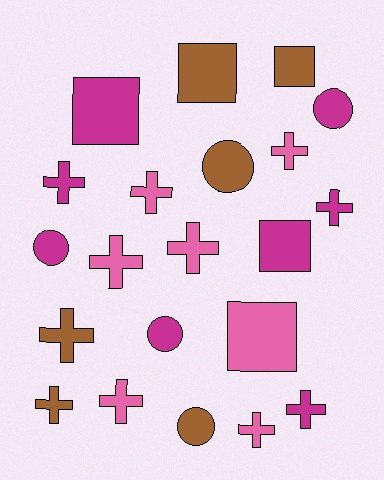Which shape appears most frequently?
Cross, with 11 objects.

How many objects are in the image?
There are 21 objects.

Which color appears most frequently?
Magenta, with 8 objects.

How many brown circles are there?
There are 2 brown circles.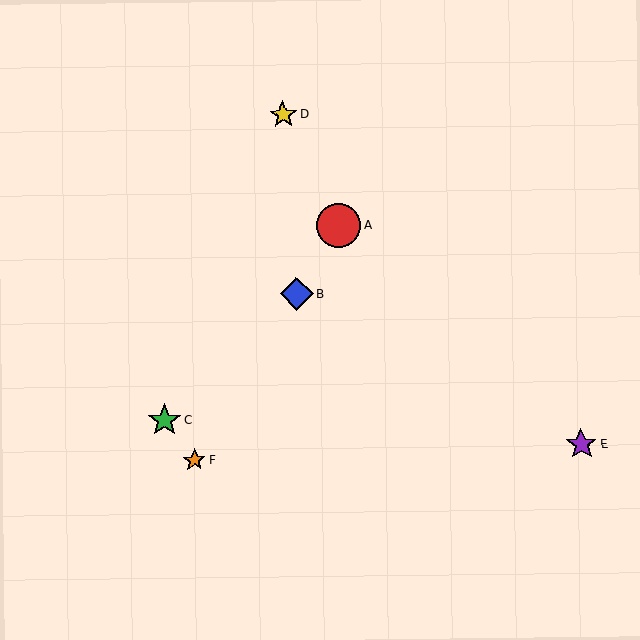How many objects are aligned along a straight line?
3 objects (A, B, F) are aligned along a straight line.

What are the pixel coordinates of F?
Object F is at (194, 460).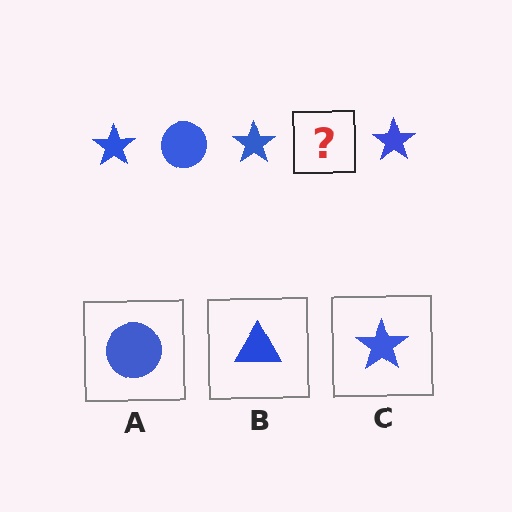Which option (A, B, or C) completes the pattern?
A.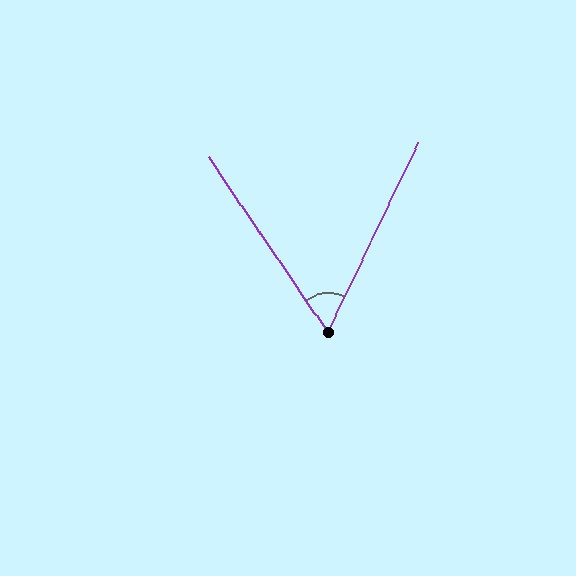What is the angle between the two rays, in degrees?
Approximately 60 degrees.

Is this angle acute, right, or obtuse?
It is acute.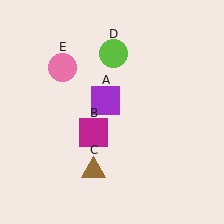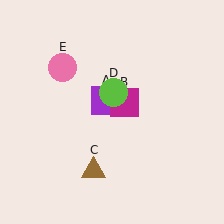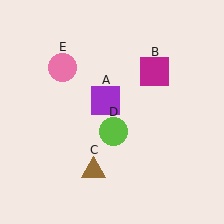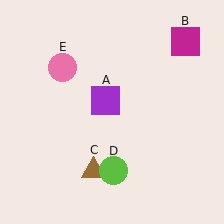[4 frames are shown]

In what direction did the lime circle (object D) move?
The lime circle (object D) moved down.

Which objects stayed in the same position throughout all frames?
Purple square (object A) and brown triangle (object C) and pink circle (object E) remained stationary.